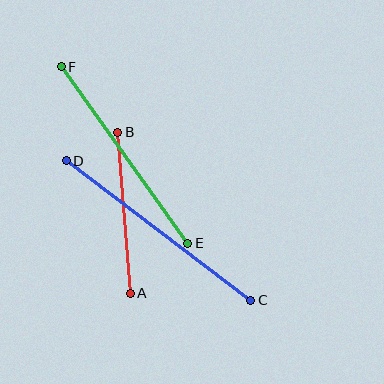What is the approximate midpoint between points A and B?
The midpoint is at approximately (124, 213) pixels.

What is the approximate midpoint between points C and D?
The midpoint is at approximately (159, 231) pixels.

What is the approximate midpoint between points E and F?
The midpoint is at approximately (124, 155) pixels.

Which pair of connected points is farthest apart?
Points C and D are farthest apart.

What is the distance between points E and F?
The distance is approximately 217 pixels.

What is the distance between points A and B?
The distance is approximately 161 pixels.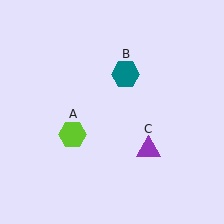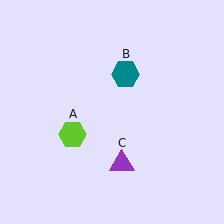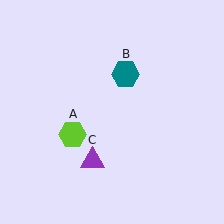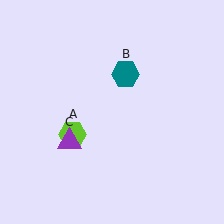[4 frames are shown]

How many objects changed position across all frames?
1 object changed position: purple triangle (object C).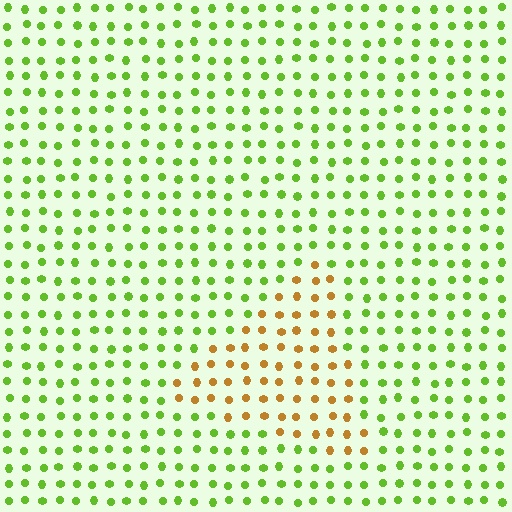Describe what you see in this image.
The image is filled with small lime elements in a uniform arrangement. A triangle-shaped region is visible where the elements are tinted to a slightly different hue, forming a subtle color boundary.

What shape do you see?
I see a triangle.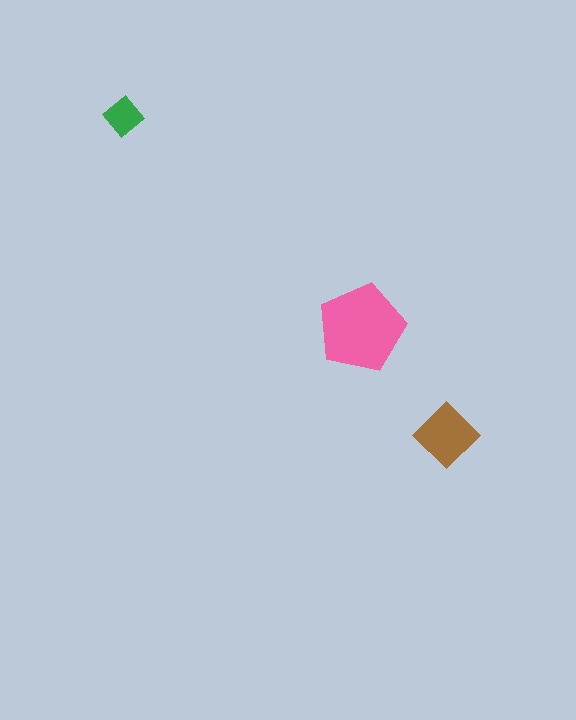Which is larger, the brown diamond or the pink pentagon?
The pink pentagon.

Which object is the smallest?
The green diamond.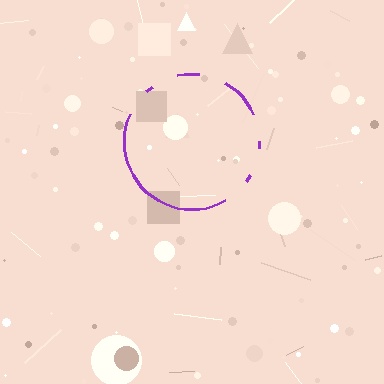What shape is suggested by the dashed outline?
The dashed outline suggests a circle.